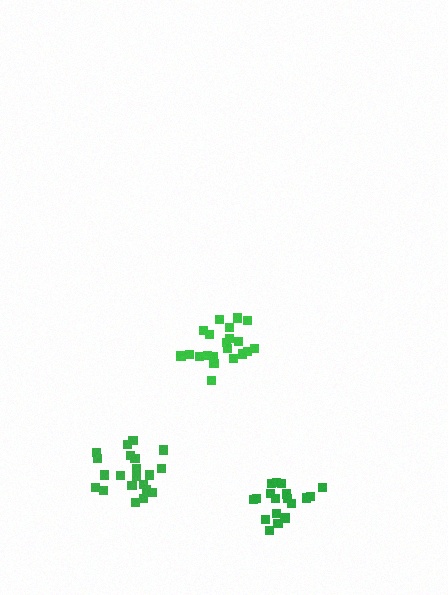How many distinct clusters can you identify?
There are 3 distinct clusters.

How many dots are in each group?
Group 1: 21 dots, Group 2: 21 dots, Group 3: 18 dots (60 total).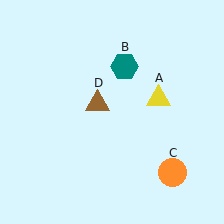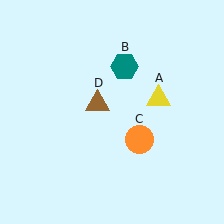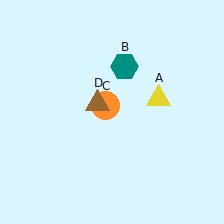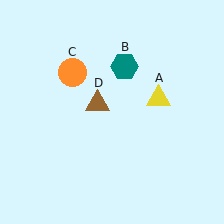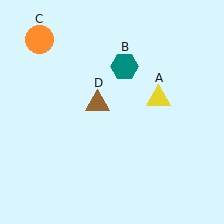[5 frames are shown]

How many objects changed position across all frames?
1 object changed position: orange circle (object C).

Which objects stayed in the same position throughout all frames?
Yellow triangle (object A) and teal hexagon (object B) and brown triangle (object D) remained stationary.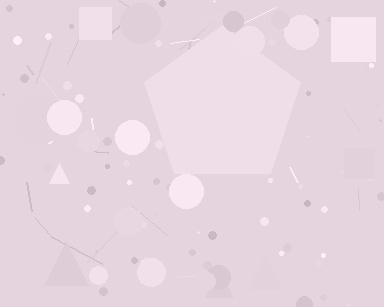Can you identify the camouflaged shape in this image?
The camouflaged shape is a pentagon.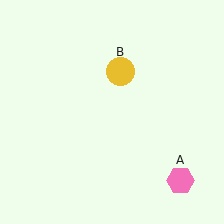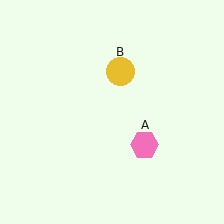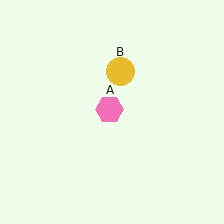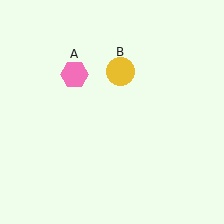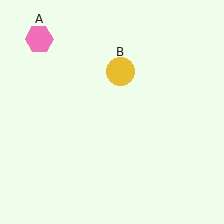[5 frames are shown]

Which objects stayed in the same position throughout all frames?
Yellow circle (object B) remained stationary.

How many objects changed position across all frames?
1 object changed position: pink hexagon (object A).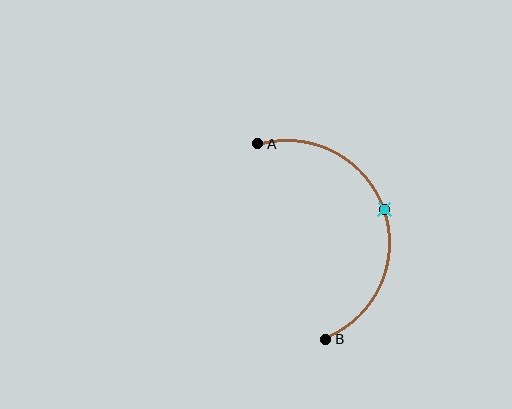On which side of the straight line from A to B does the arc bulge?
The arc bulges to the right of the straight line connecting A and B.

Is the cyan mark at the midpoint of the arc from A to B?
Yes. The cyan mark lies on the arc at equal arc-length from both A and B — it is the arc midpoint.